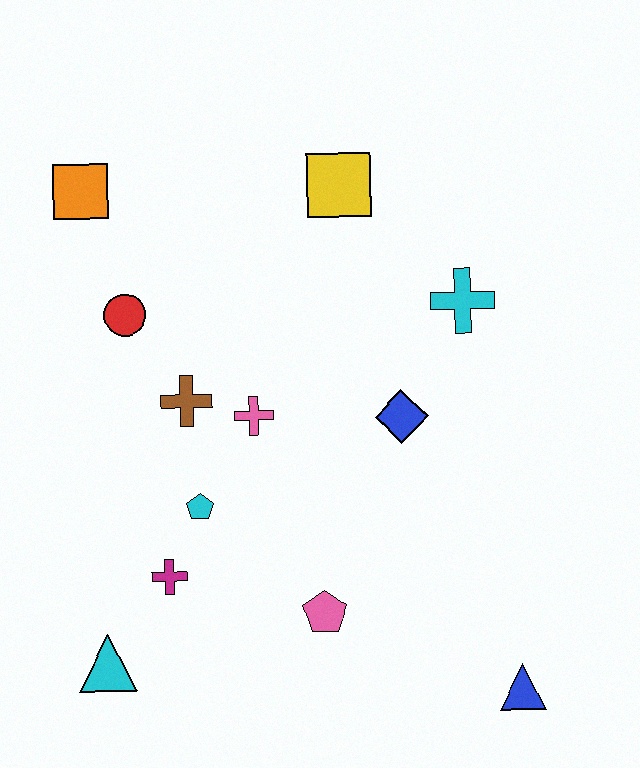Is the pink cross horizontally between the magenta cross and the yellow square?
Yes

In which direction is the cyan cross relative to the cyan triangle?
The cyan cross is to the right of the cyan triangle.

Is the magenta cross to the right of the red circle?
Yes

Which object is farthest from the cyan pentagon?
The blue triangle is farthest from the cyan pentagon.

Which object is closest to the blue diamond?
The cyan cross is closest to the blue diamond.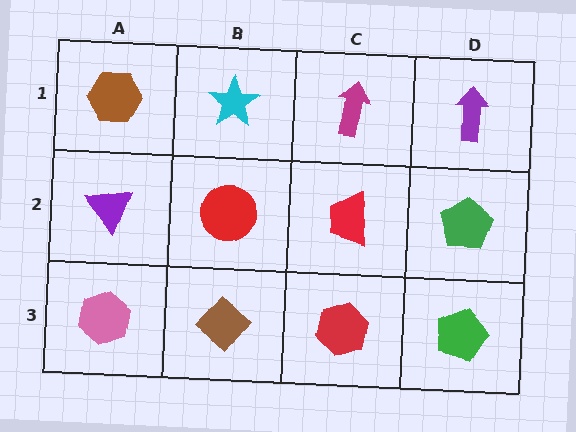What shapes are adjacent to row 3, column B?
A red circle (row 2, column B), a pink hexagon (row 3, column A), a red hexagon (row 3, column C).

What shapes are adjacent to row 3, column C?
A red trapezoid (row 2, column C), a brown diamond (row 3, column B), a green pentagon (row 3, column D).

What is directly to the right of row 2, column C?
A green pentagon.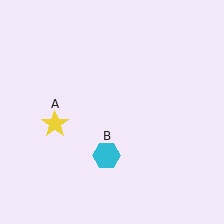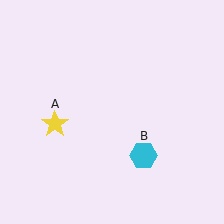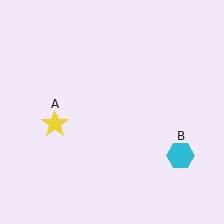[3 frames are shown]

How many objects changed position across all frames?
1 object changed position: cyan hexagon (object B).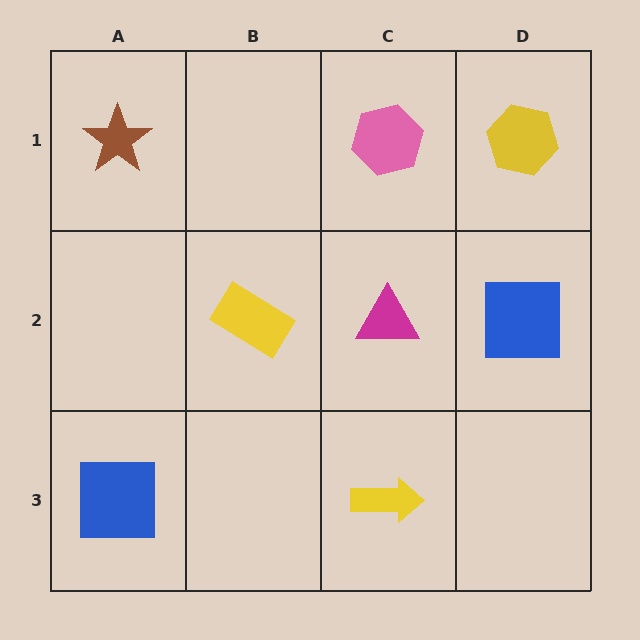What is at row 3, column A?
A blue square.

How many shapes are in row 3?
2 shapes.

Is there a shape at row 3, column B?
No, that cell is empty.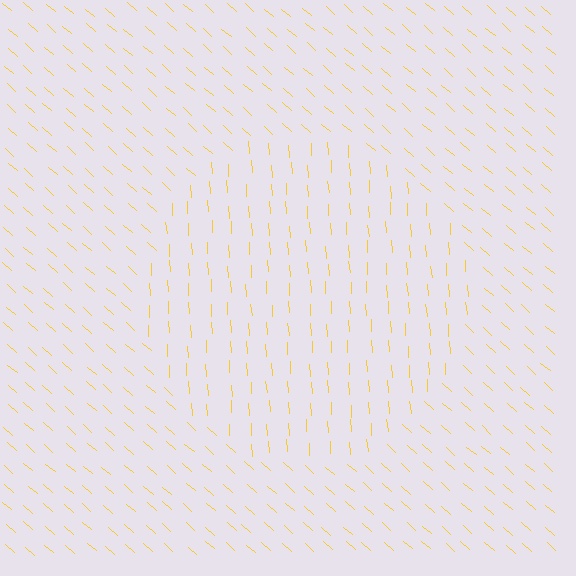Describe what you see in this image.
The image is filled with small yellow line segments. A circle region in the image has lines oriented differently from the surrounding lines, creating a visible texture boundary.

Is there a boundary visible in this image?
Yes, there is a texture boundary formed by a change in line orientation.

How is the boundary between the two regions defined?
The boundary is defined purely by a change in line orientation (approximately 45 degrees difference). All lines are the same color and thickness.